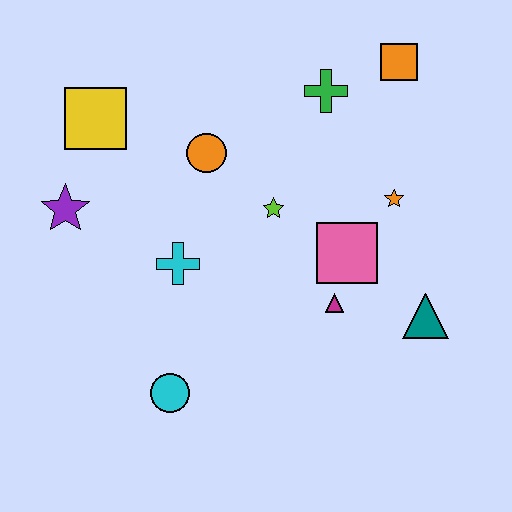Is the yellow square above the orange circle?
Yes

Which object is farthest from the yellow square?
The teal triangle is farthest from the yellow square.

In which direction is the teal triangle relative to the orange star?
The teal triangle is below the orange star.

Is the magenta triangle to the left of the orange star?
Yes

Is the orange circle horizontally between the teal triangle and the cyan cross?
Yes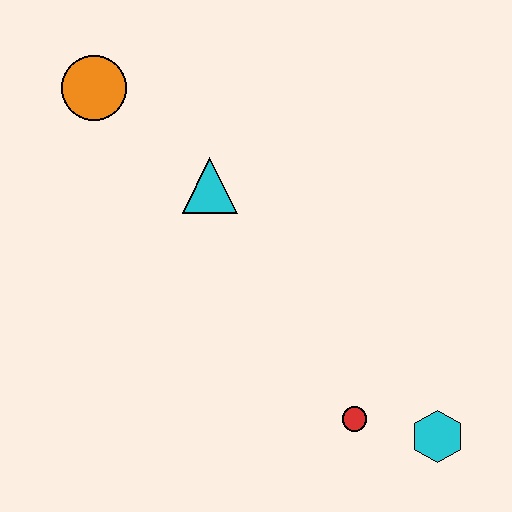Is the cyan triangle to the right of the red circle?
No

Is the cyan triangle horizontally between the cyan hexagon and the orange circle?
Yes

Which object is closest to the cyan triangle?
The orange circle is closest to the cyan triangle.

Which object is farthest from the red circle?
The orange circle is farthest from the red circle.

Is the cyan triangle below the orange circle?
Yes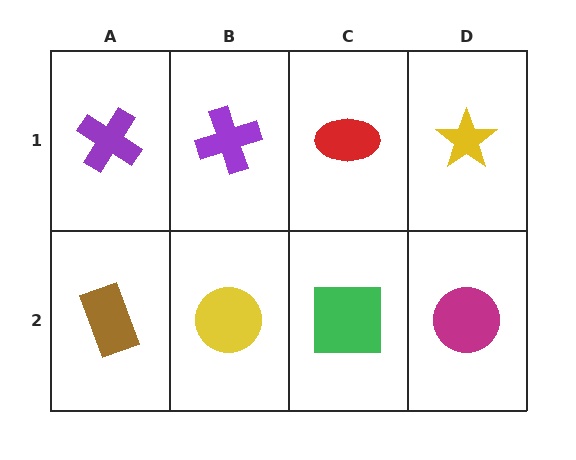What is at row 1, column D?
A yellow star.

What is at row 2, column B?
A yellow circle.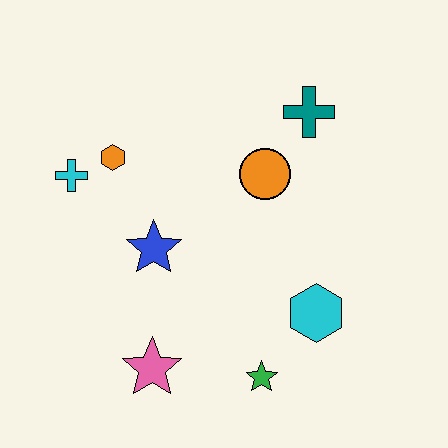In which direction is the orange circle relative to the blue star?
The orange circle is to the right of the blue star.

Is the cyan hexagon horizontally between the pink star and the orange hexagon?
No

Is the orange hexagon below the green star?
No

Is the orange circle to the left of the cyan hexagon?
Yes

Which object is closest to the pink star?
The green star is closest to the pink star.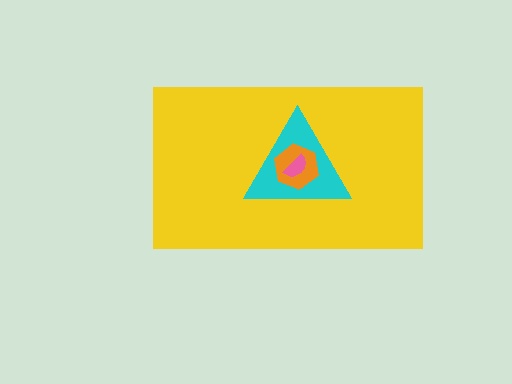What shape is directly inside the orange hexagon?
The pink semicircle.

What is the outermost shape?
The yellow rectangle.